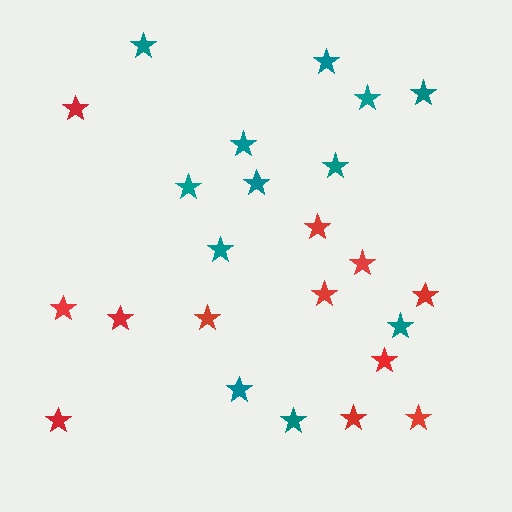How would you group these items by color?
There are 2 groups: one group of red stars (12) and one group of teal stars (12).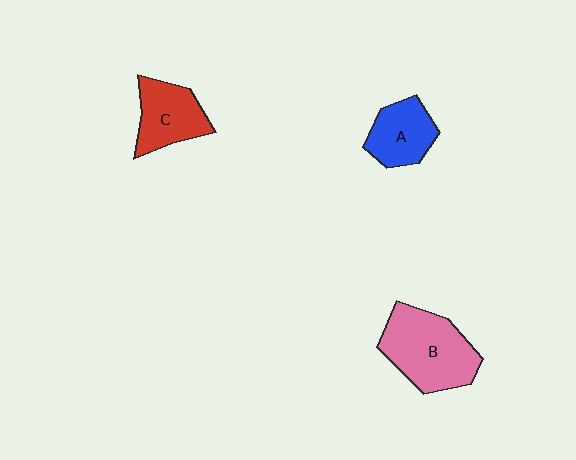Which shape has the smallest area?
Shape A (blue).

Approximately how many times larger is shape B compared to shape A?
Approximately 1.7 times.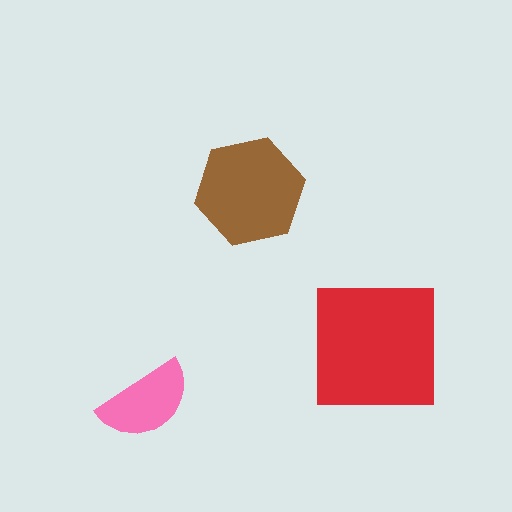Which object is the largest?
The red square.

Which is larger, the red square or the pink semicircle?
The red square.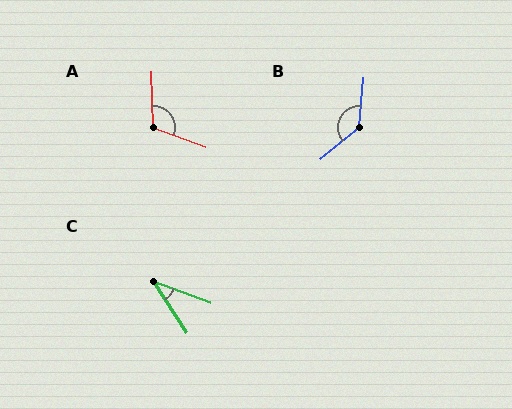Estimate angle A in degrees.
Approximately 113 degrees.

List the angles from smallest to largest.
C (38°), A (113°), B (134°).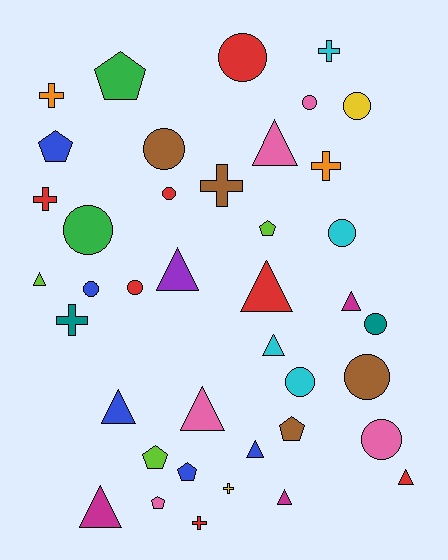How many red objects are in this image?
There are 7 red objects.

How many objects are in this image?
There are 40 objects.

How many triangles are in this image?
There are 12 triangles.